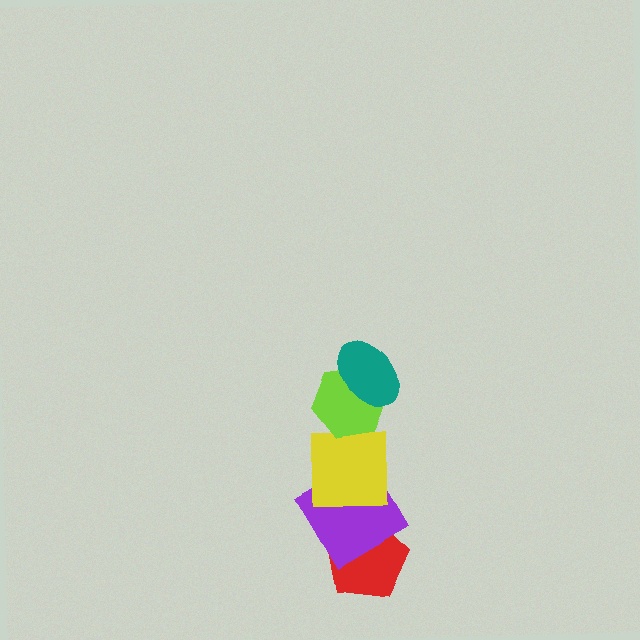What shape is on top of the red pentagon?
The purple diamond is on top of the red pentagon.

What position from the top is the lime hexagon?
The lime hexagon is 2nd from the top.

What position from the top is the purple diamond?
The purple diamond is 4th from the top.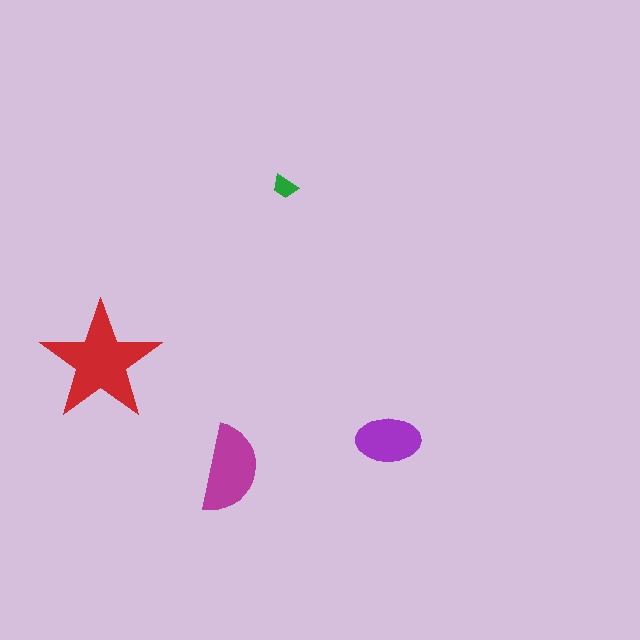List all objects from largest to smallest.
The red star, the magenta semicircle, the purple ellipse, the green trapezoid.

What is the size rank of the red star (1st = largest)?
1st.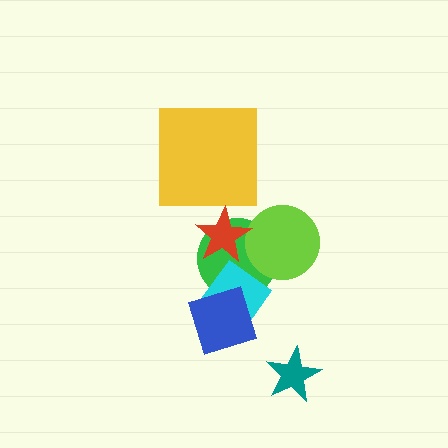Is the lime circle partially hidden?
Yes, it is partially covered by another shape.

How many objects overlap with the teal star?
0 objects overlap with the teal star.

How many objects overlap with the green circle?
3 objects overlap with the green circle.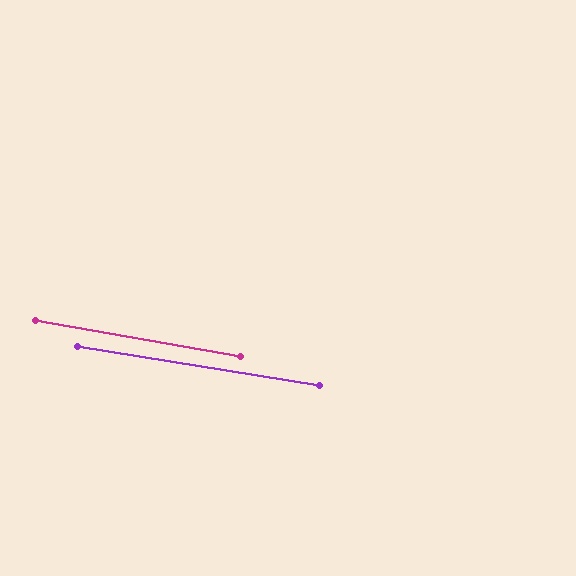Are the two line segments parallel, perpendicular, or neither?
Parallel — their directions differ by only 0.5°.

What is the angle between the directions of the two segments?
Approximately 1 degree.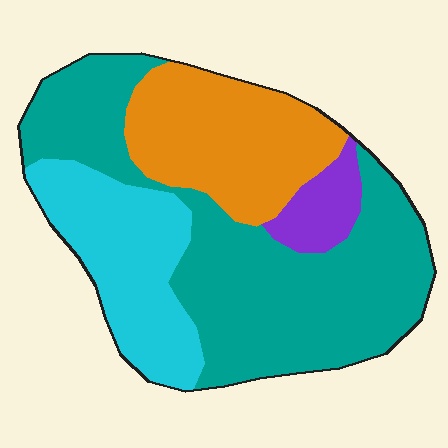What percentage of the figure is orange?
Orange takes up about one quarter (1/4) of the figure.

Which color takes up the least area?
Purple, at roughly 5%.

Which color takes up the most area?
Teal, at roughly 50%.